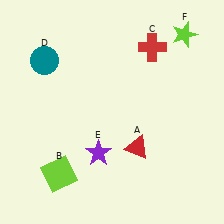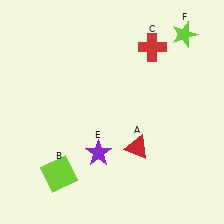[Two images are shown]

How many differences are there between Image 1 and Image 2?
There is 1 difference between the two images.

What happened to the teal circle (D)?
The teal circle (D) was removed in Image 2. It was in the top-left area of Image 1.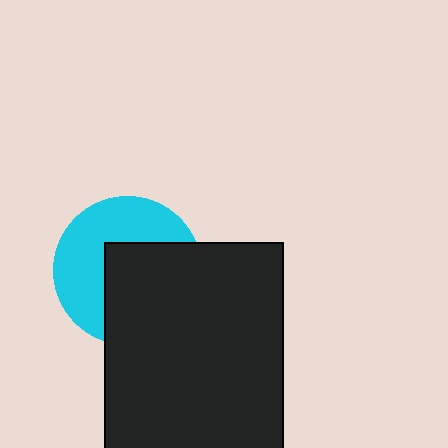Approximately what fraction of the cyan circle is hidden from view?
Roughly 51% of the cyan circle is hidden behind the black rectangle.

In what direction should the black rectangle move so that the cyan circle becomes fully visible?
The black rectangle should move toward the lower-right. That is the shortest direction to clear the overlap and leave the cyan circle fully visible.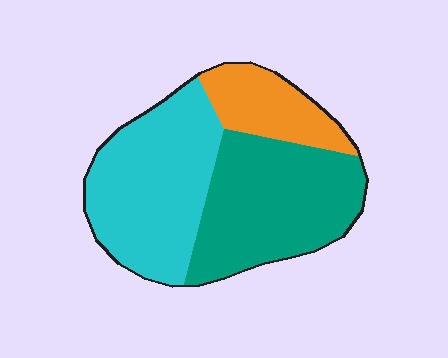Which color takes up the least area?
Orange, at roughly 15%.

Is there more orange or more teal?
Teal.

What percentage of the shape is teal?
Teal covers 41% of the shape.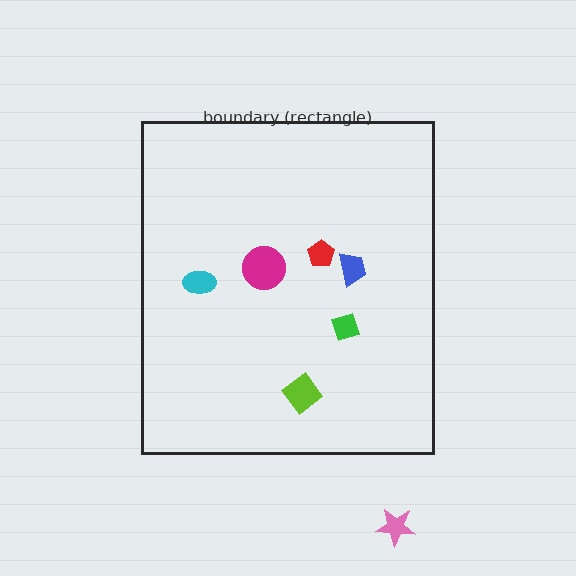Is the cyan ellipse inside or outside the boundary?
Inside.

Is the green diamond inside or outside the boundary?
Inside.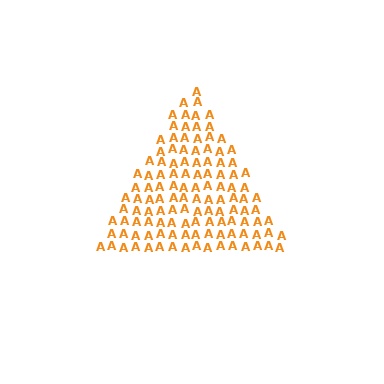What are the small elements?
The small elements are letter A's.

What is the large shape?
The large shape is a triangle.